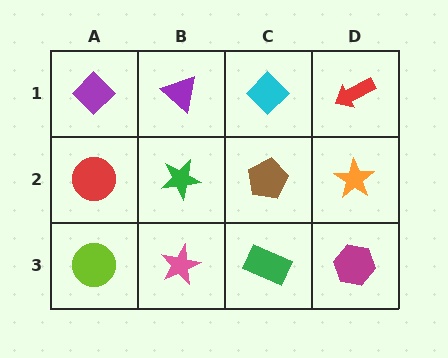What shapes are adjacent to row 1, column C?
A brown pentagon (row 2, column C), a purple triangle (row 1, column B), a red arrow (row 1, column D).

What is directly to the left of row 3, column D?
A green rectangle.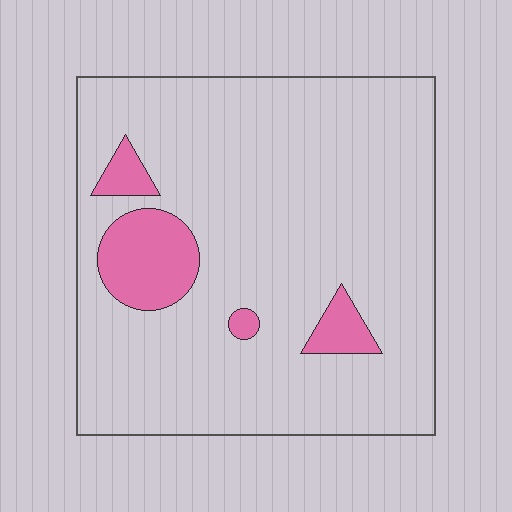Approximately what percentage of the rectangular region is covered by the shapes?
Approximately 10%.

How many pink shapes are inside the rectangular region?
4.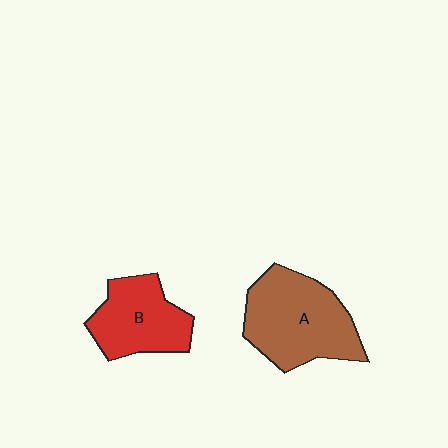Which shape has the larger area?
Shape A (brown).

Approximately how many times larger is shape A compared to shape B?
Approximately 1.4 times.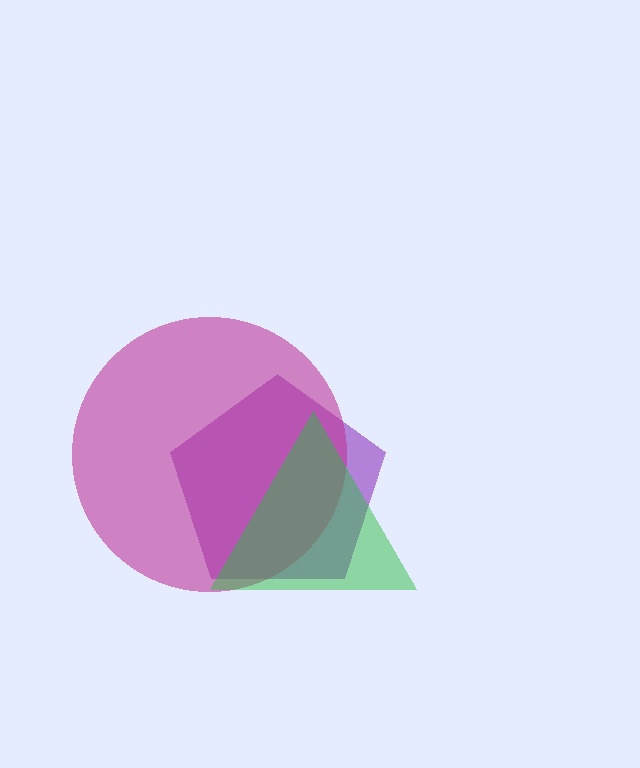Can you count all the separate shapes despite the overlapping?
Yes, there are 3 separate shapes.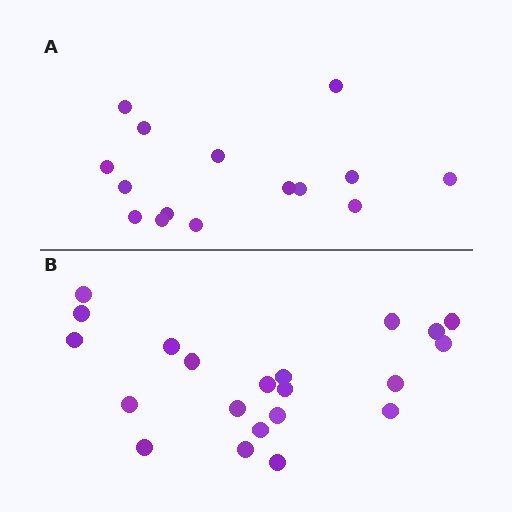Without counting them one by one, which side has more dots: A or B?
Region B (the bottom region) has more dots.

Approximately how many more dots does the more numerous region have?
Region B has about 6 more dots than region A.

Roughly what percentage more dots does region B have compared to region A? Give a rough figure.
About 40% more.